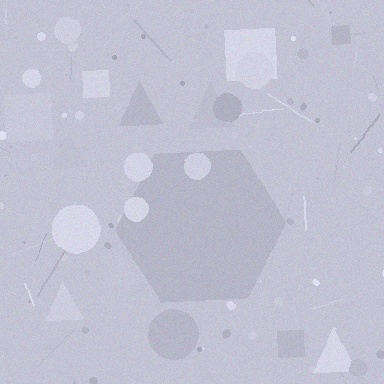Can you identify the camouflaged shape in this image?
The camouflaged shape is a hexagon.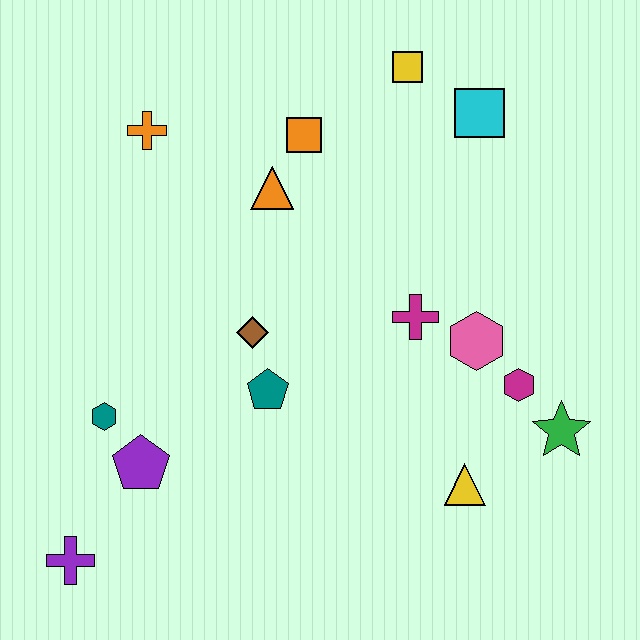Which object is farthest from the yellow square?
The purple cross is farthest from the yellow square.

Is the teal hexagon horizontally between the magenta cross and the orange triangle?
No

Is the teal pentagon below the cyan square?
Yes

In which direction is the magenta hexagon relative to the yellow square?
The magenta hexagon is below the yellow square.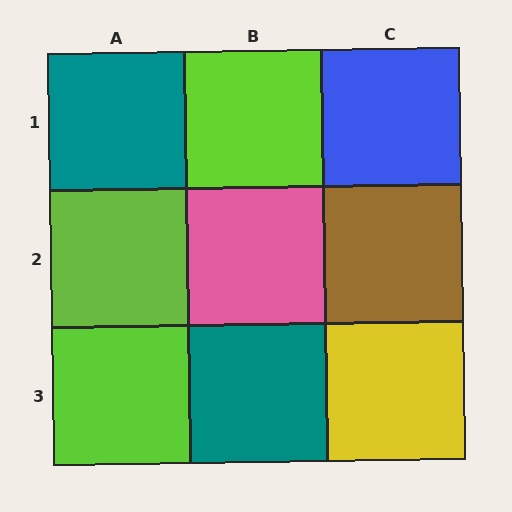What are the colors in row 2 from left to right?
Lime, pink, brown.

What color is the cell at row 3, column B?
Teal.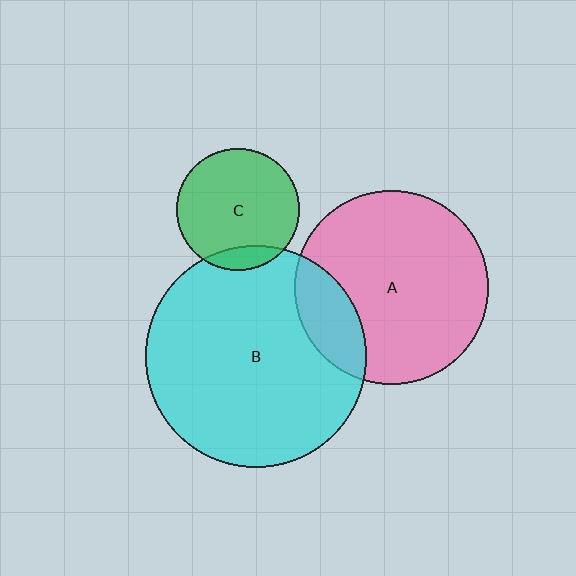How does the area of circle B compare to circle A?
Approximately 1.3 times.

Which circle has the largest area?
Circle B (cyan).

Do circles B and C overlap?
Yes.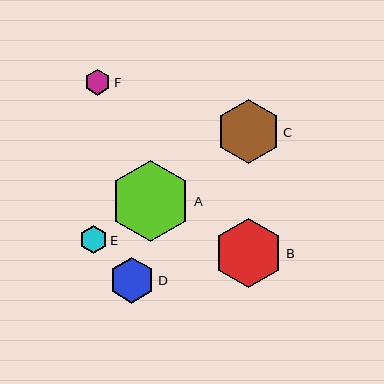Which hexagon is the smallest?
Hexagon F is the smallest with a size of approximately 26 pixels.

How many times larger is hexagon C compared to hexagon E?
Hexagon C is approximately 2.3 times the size of hexagon E.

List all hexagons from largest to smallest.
From largest to smallest: A, B, C, D, E, F.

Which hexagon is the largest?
Hexagon A is the largest with a size of approximately 80 pixels.